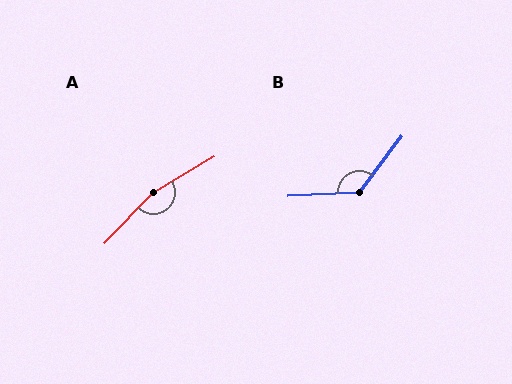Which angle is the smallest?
B, at approximately 130 degrees.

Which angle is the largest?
A, at approximately 164 degrees.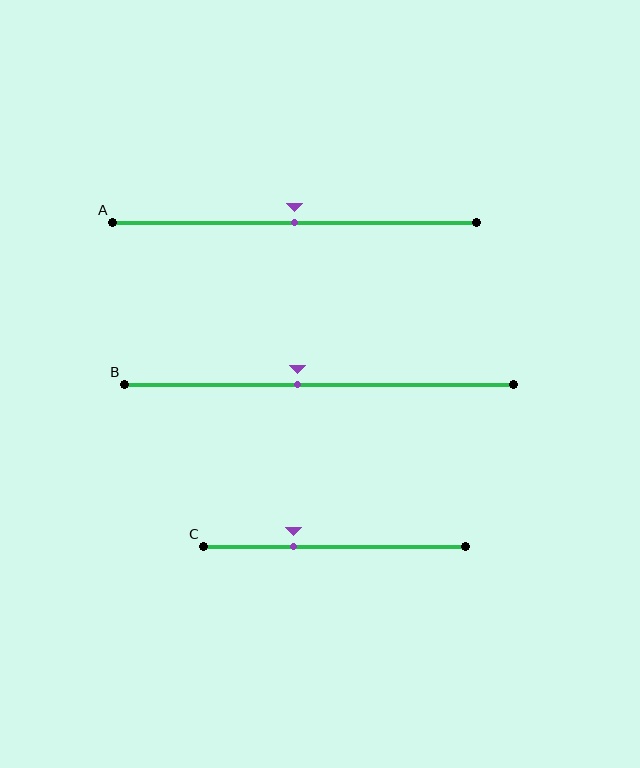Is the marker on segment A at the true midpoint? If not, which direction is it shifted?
Yes, the marker on segment A is at the true midpoint.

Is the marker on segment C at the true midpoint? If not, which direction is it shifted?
No, the marker on segment C is shifted to the left by about 16% of the segment length.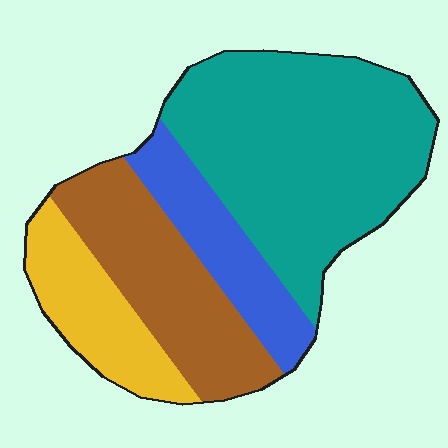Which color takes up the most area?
Teal, at roughly 45%.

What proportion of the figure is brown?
Brown takes up between a sixth and a third of the figure.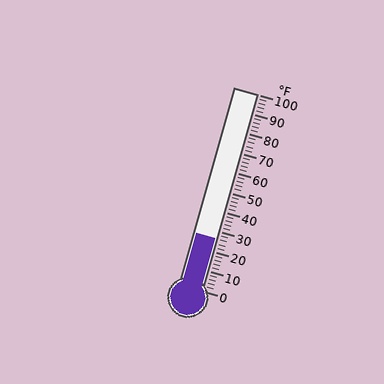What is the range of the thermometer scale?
The thermometer scale ranges from 0°F to 100°F.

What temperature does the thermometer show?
The thermometer shows approximately 26°F.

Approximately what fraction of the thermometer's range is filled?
The thermometer is filled to approximately 25% of its range.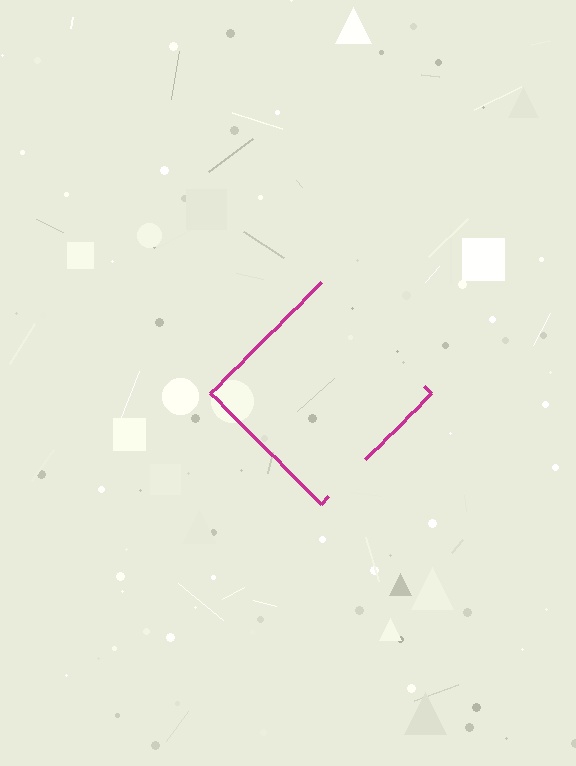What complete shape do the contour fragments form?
The contour fragments form a diamond.